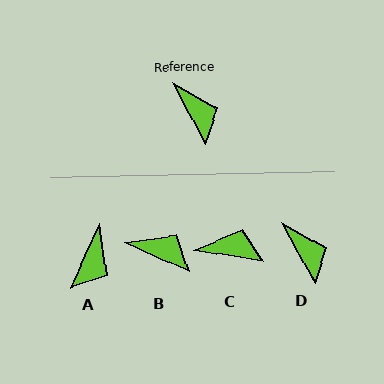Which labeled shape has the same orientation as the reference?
D.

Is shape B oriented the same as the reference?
No, it is off by about 38 degrees.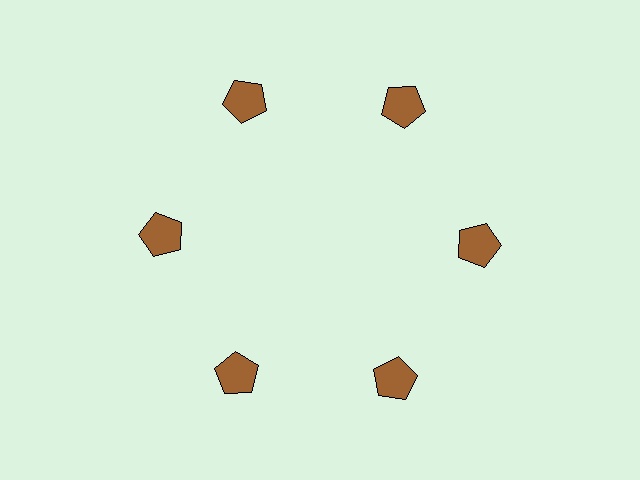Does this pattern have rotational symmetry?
Yes, this pattern has 6-fold rotational symmetry. It looks the same after rotating 60 degrees around the center.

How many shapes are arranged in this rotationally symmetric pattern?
There are 6 shapes, arranged in 6 groups of 1.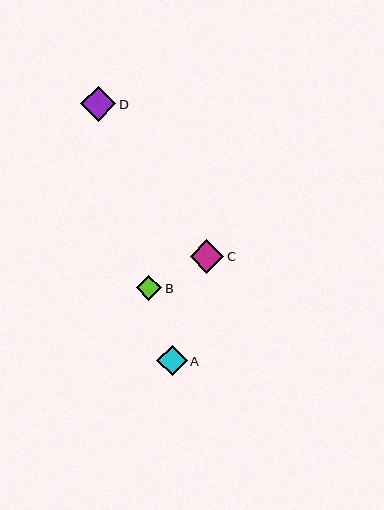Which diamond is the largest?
Diamond D is the largest with a size of approximately 35 pixels.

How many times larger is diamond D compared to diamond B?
Diamond D is approximately 1.4 times the size of diamond B.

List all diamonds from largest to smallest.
From largest to smallest: D, C, A, B.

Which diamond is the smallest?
Diamond B is the smallest with a size of approximately 25 pixels.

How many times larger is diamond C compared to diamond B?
Diamond C is approximately 1.3 times the size of diamond B.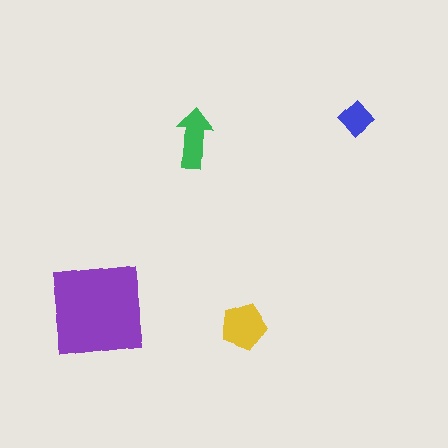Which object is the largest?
The purple square.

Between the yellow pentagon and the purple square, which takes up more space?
The purple square.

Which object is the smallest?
The blue diamond.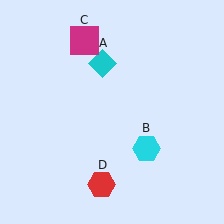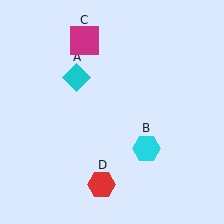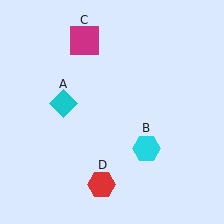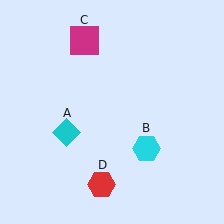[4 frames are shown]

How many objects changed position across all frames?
1 object changed position: cyan diamond (object A).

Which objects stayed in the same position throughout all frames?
Cyan hexagon (object B) and magenta square (object C) and red hexagon (object D) remained stationary.